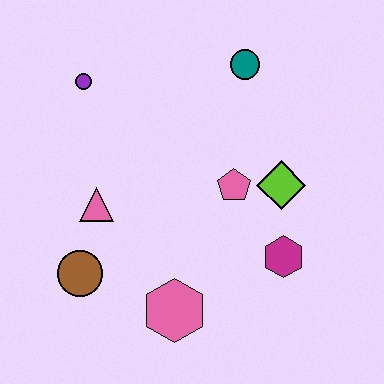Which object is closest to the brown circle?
The pink triangle is closest to the brown circle.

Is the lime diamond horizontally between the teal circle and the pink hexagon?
No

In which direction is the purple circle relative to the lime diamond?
The purple circle is to the left of the lime diamond.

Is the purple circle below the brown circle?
No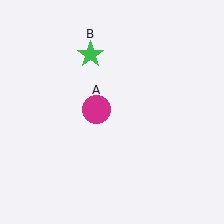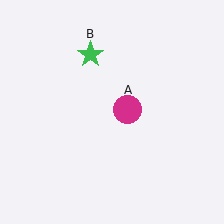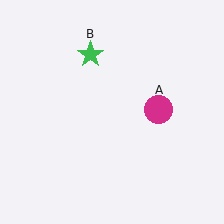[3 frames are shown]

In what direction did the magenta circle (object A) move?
The magenta circle (object A) moved right.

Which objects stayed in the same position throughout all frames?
Green star (object B) remained stationary.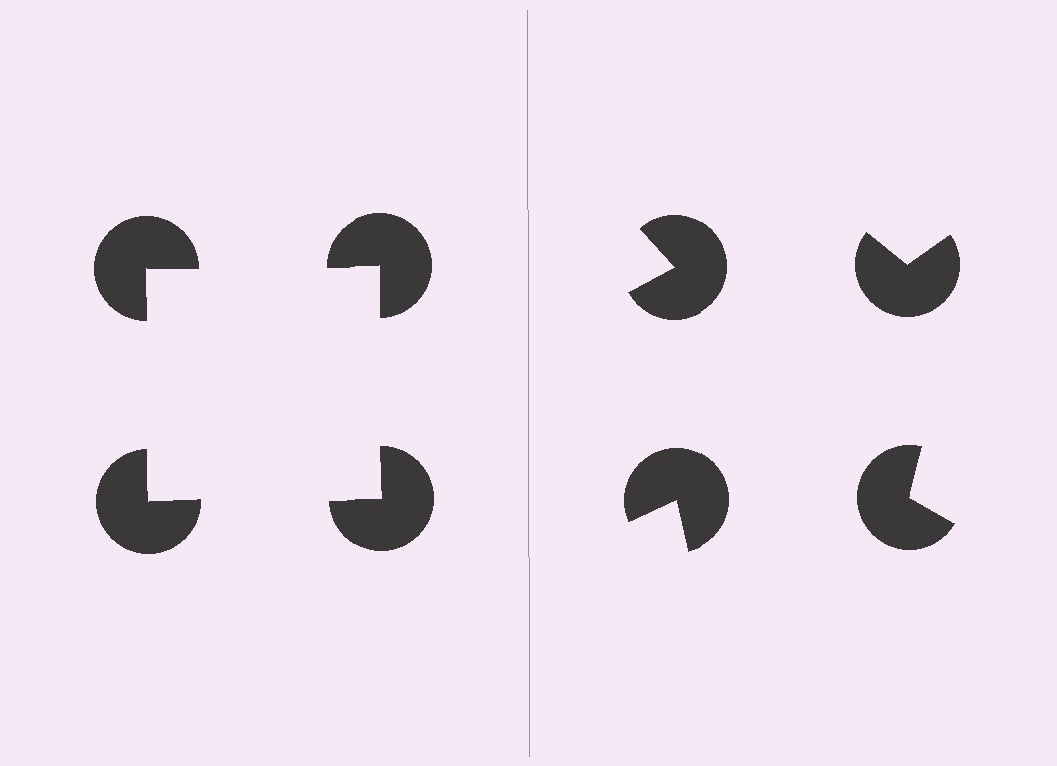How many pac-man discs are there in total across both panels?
8 — 4 on each side.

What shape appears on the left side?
An illusory square.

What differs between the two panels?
The pac-man discs are positioned identically on both sides; only the wedge orientations differ. On the left they align to a square; on the right they are misaligned.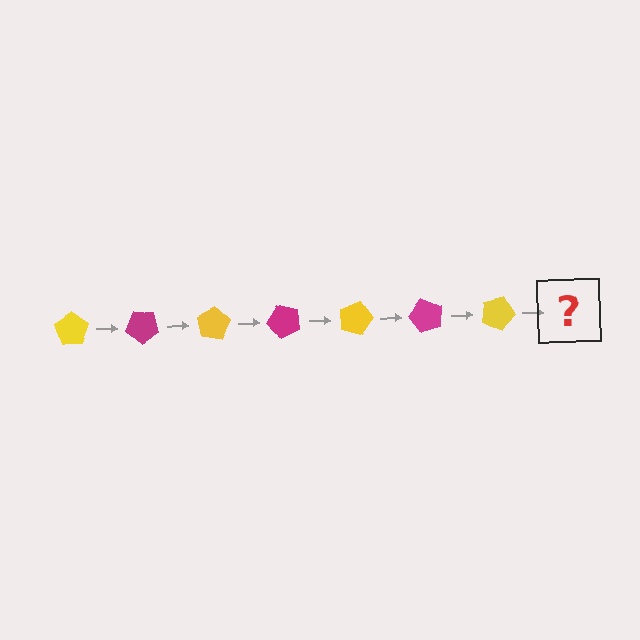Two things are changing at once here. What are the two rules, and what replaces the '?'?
The two rules are that it rotates 40 degrees each step and the color cycles through yellow and magenta. The '?' should be a magenta pentagon, rotated 280 degrees from the start.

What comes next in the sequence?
The next element should be a magenta pentagon, rotated 280 degrees from the start.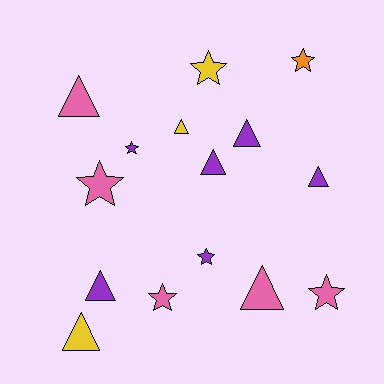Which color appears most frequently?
Purple, with 6 objects.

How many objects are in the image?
There are 15 objects.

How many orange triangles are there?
There are no orange triangles.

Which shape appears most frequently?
Triangle, with 8 objects.